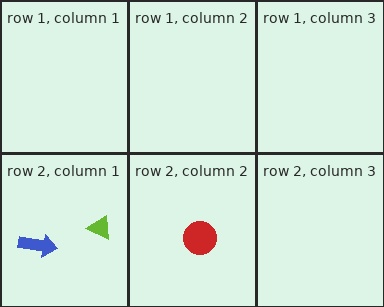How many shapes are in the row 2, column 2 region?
1.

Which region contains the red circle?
The row 2, column 2 region.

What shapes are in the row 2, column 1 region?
The lime triangle, the blue arrow.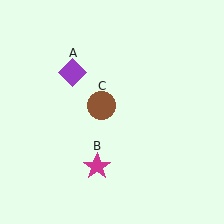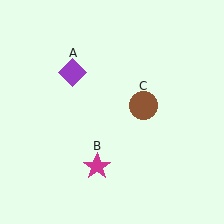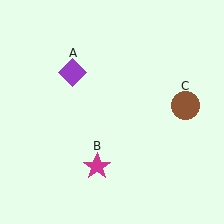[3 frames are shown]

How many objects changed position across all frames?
1 object changed position: brown circle (object C).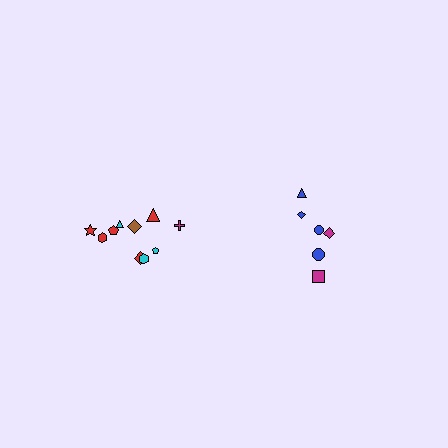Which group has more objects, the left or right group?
The left group.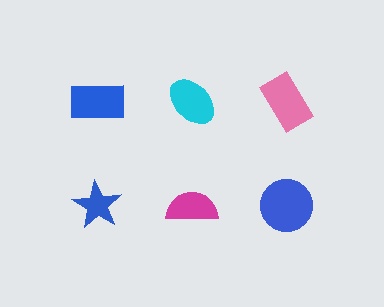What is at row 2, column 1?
A blue star.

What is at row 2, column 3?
A blue circle.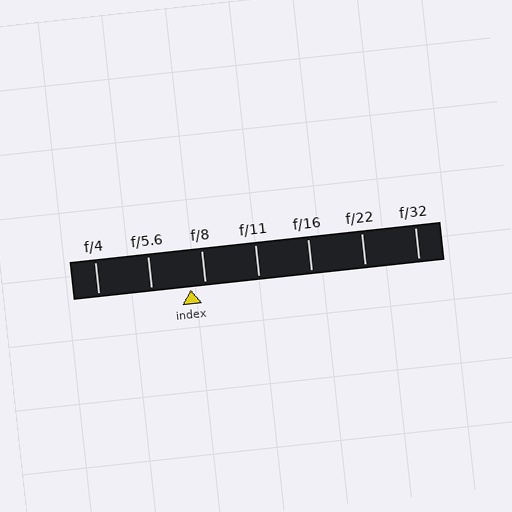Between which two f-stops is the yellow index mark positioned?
The index mark is between f/5.6 and f/8.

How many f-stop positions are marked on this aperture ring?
There are 7 f-stop positions marked.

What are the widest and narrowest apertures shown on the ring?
The widest aperture shown is f/4 and the narrowest is f/32.